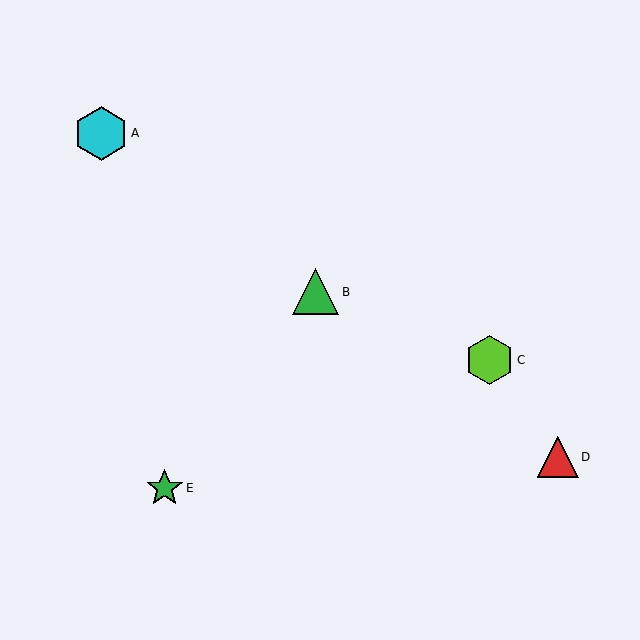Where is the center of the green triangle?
The center of the green triangle is at (316, 292).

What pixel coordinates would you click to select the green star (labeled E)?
Click at (165, 488) to select the green star E.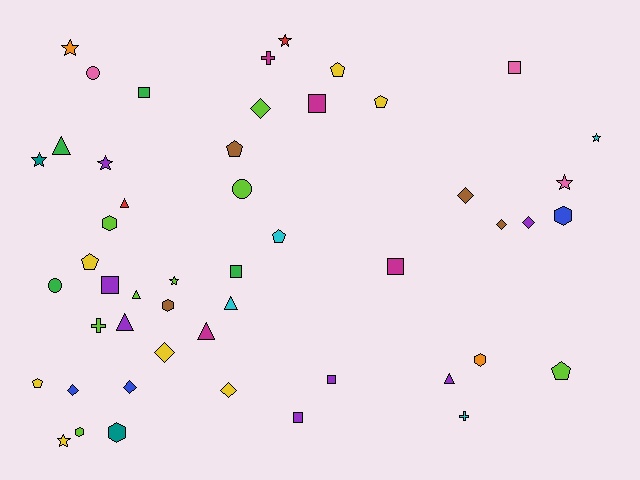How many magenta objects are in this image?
There are 4 magenta objects.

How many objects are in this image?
There are 50 objects.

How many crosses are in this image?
There are 3 crosses.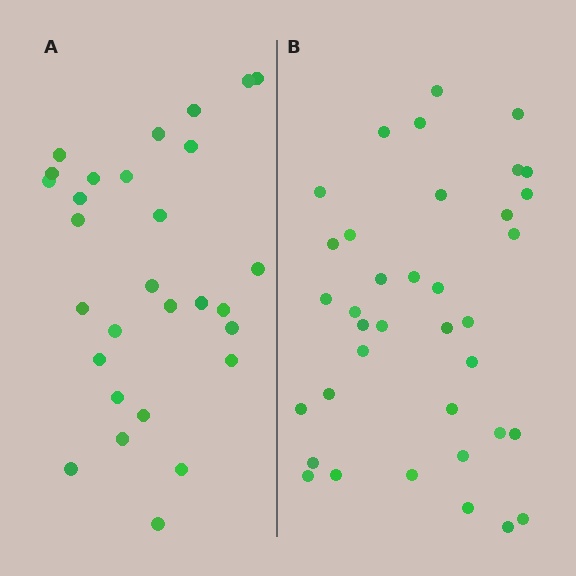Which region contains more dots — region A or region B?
Region B (the right region) has more dots.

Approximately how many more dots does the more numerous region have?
Region B has roughly 8 or so more dots than region A.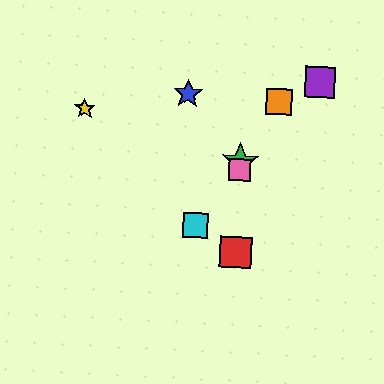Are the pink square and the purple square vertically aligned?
No, the pink square is at x≈240 and the purple square is at x≈320.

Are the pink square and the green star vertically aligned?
Yes, both are at x≈240.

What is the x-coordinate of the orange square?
The orange square is at x≈279.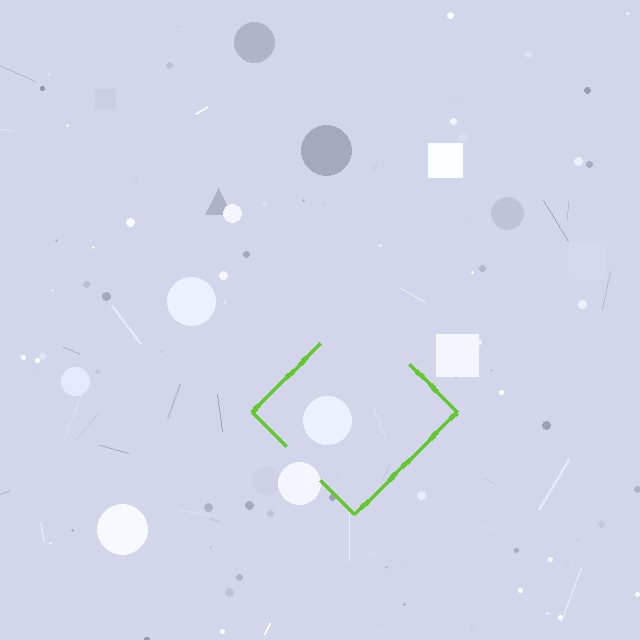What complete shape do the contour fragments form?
The contour fragments form a diamond.